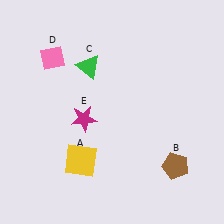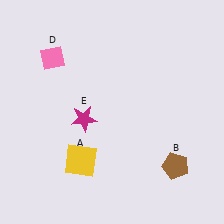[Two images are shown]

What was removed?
The green triangle (C) was removed in Image 2.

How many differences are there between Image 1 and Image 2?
There is 1 difference between the two images.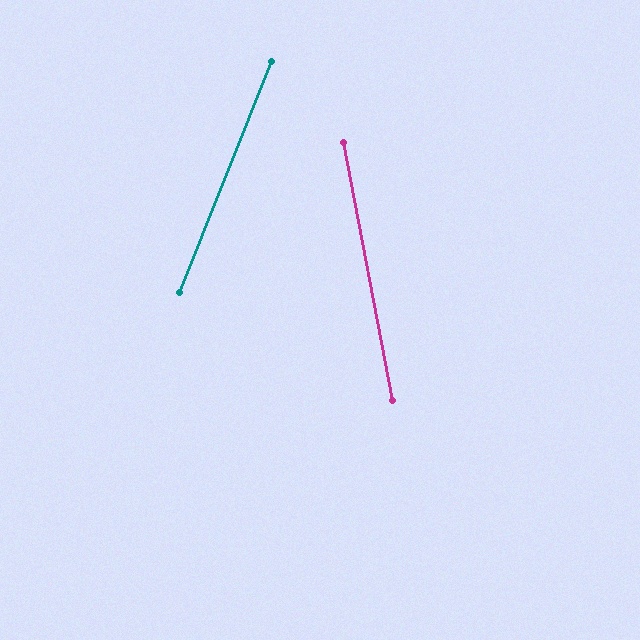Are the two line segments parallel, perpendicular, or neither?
Neither parallel nor perpendicular — they differ by about 33°.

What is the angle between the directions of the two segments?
Approximately 33 degrees.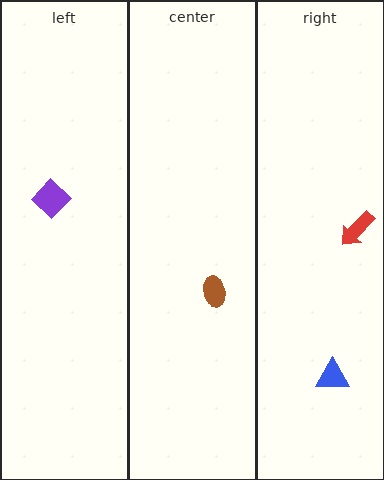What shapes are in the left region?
The purple diamond.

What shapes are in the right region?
The red arrow, the blue triangle.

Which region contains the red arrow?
The right region.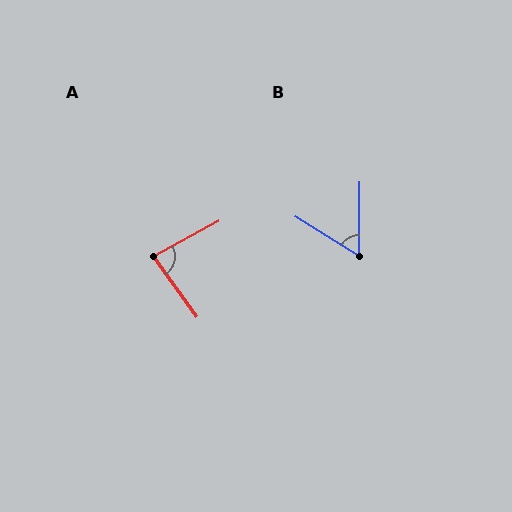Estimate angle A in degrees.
Approximately 83 degrees.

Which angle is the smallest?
B, at approximately 58 degrees.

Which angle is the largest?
A, at approximately 83 degrees.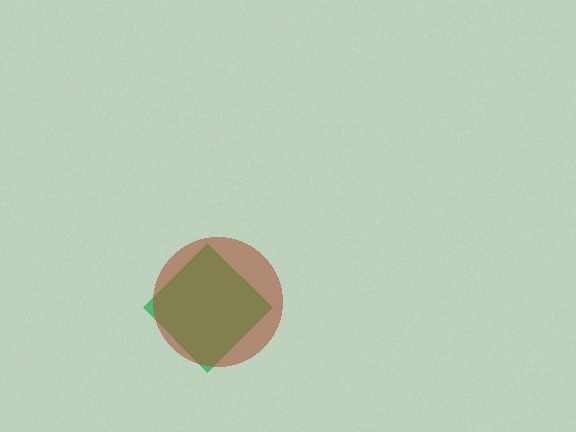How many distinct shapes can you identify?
There are 2 distinct shapes: a green diamond, a brown circle.